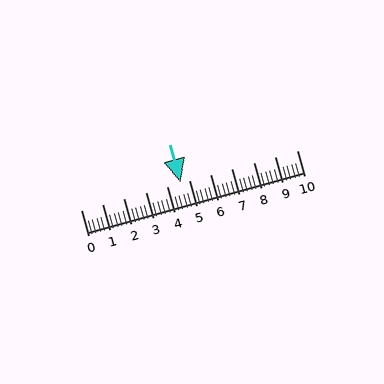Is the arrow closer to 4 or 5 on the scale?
The arrow is closer to 5.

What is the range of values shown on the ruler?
The ruler shows values from 0 to 10.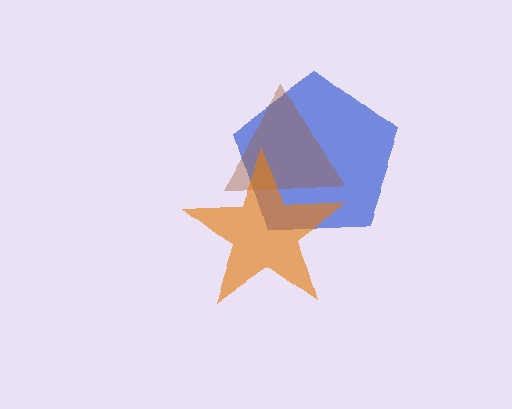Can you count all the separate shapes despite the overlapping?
Yes, there are 3 separate shapes.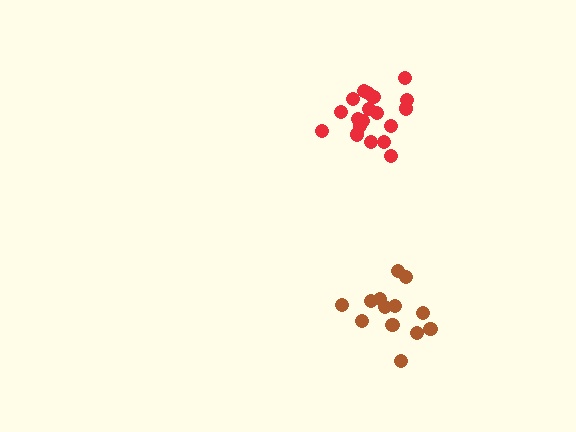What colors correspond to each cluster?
The clusters are colored: red, brown.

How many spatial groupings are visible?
There are 2 spatial groupings.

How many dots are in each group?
Group 1: 19 dots, Group 2: 13 dots (32 total).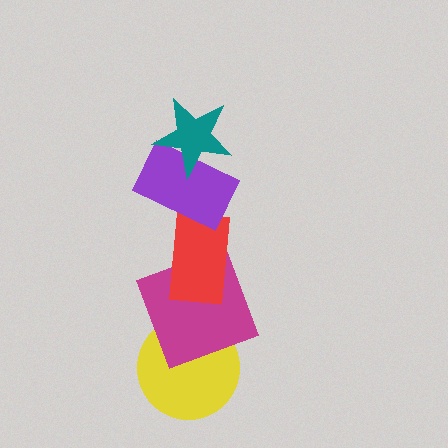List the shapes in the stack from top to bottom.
From top to bottom: the teal star, the purple rectangle, the red rectangle, the magenta square, the yellow circle.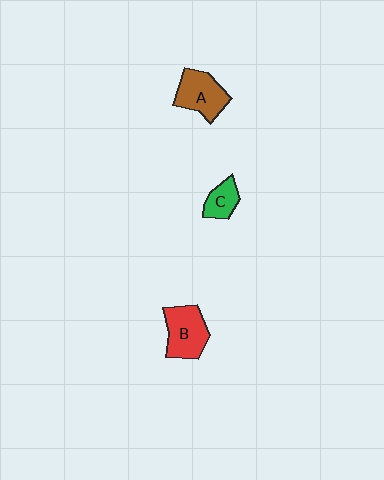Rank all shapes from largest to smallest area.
From largest to smallest: B (red), A (brown), C (green).